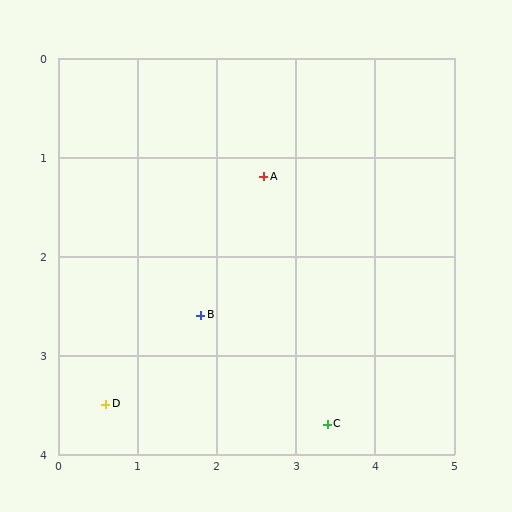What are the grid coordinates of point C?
Point C is at approximately (3.4, 3.7).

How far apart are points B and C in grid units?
Points B and C are about 1.9 grid units apart.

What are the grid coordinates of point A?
Point A is at approximately (2.6, 1.2).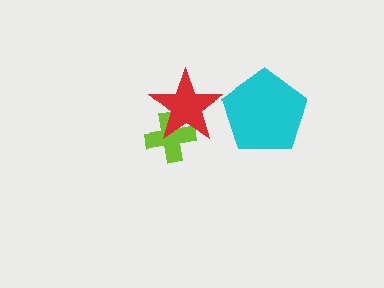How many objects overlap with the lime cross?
1 object overlaps with the lime cross.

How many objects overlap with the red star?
1 object overlaps with the red star.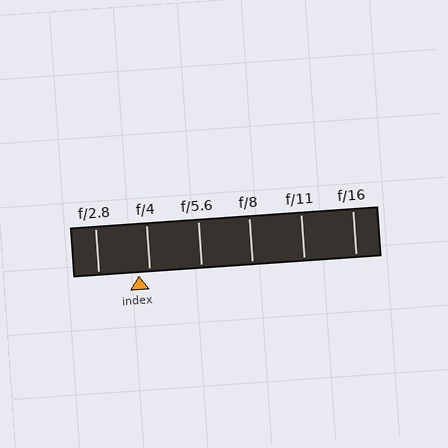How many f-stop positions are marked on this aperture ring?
There are 6 f-stop positions marked.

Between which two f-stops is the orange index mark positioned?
The index mark is between f/2.8 and f/4.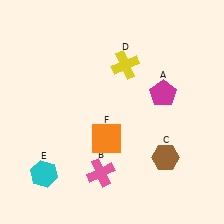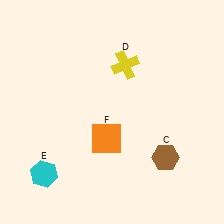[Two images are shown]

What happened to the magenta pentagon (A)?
The magenta pentagon (A) was removed in Image 2. It was in the top-right area of Image 1.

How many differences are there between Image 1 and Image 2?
There are 2 differences between the two images.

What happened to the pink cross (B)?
The pink cross (B) was removed in Image 2. It was in the bottom-left area of Image 1.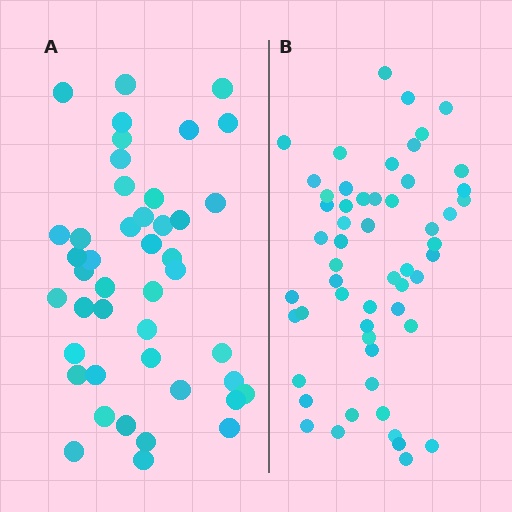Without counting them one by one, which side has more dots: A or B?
Region B (the right region) has more dots.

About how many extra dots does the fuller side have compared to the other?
Region B has roughly 12 or so more dots than region A.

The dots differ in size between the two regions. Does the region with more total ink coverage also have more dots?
No. Region A has more total ink coverage because its dots are larger, but region B actually contains more individual dots. Total area can be misleading — the number of items is what matters here.